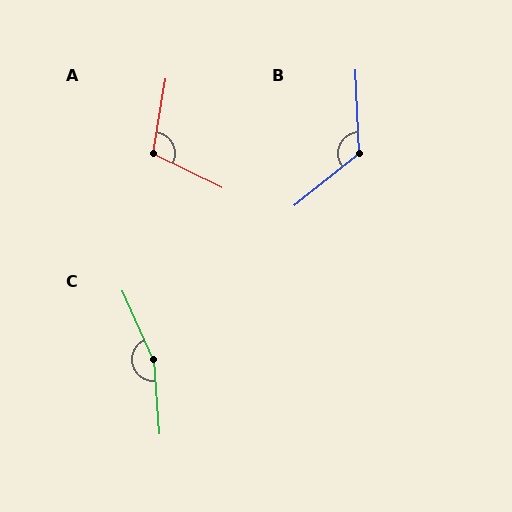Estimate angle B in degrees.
Approximately 126 degrees.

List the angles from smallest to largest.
A (107°), B (126°), C (160°).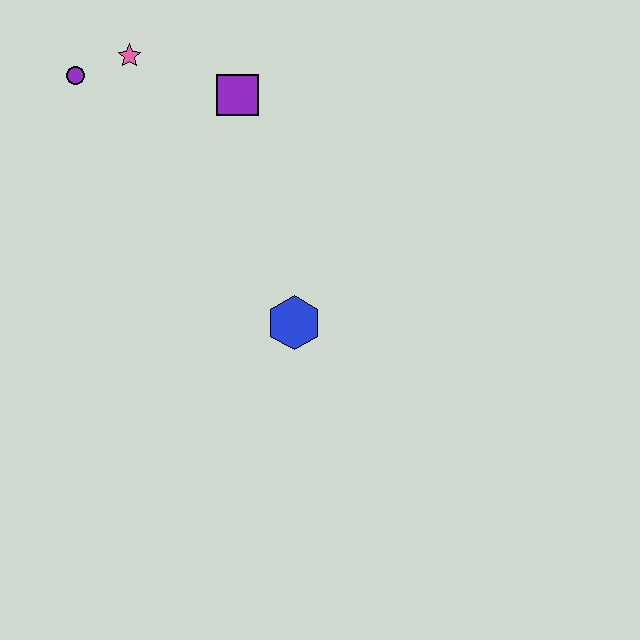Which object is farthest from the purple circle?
The blue hexagon is farthest from the purple circle.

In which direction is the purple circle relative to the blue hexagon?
The purple circle is above the blue hexagon.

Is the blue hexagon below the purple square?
Yes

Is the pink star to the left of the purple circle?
No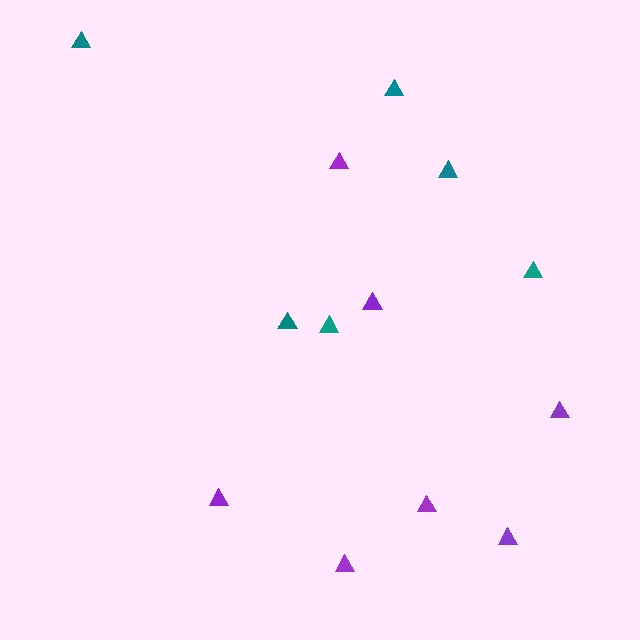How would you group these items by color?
There are 2 groups: one group of teal triangles (6) and one group of purple triangles (7).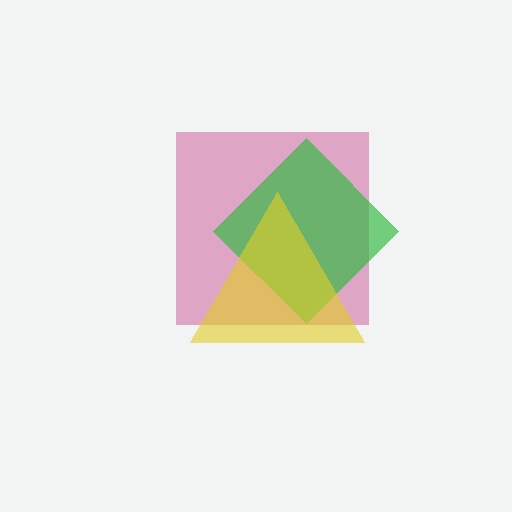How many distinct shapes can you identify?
There are 3 distinct shapes: a magenta square, a green diamond, a yellow triangle.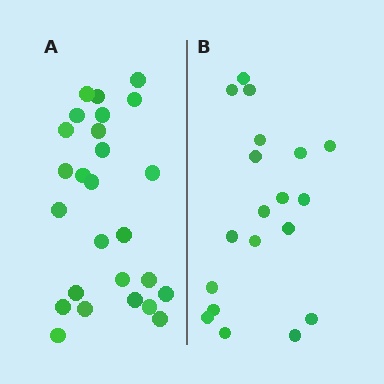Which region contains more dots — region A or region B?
Region A (the left region) has more dots.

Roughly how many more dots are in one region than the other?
Region A has roughly 8 or so more dots than region B.